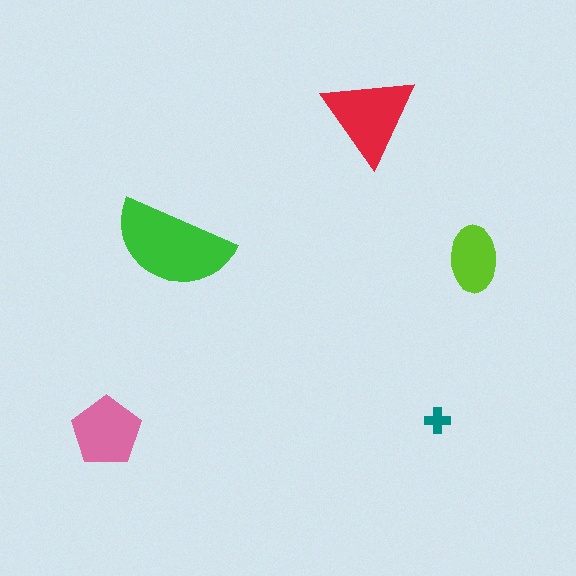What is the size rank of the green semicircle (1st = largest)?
1st.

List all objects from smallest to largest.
The teal cross, the lime ellipse, the pink pentagon, the red triangle, the green semicircle.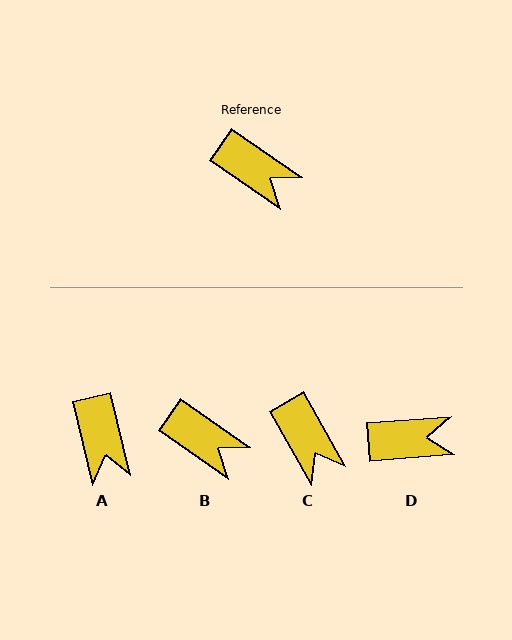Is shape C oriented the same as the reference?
No, it is off by about 26 degrees.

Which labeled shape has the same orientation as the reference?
B.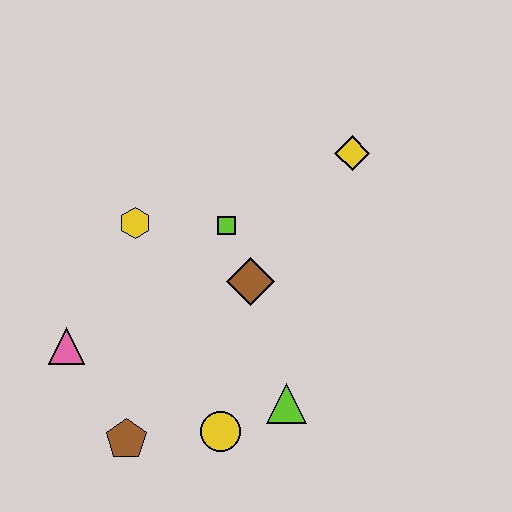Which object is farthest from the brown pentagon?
The yellow diamond is farthest from the brown pentagon.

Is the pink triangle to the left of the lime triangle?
Yes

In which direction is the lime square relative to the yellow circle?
The lime square is above the yellow circle.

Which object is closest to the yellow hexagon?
The lime square is closest to the yellow hexagon.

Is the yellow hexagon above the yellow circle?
Yes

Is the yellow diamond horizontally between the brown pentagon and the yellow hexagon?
No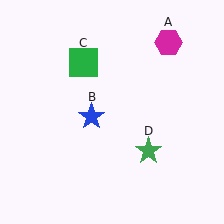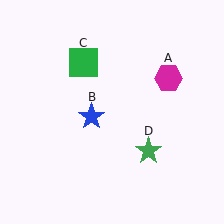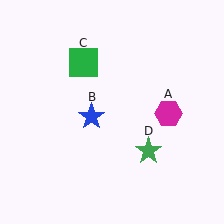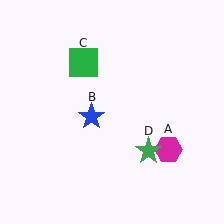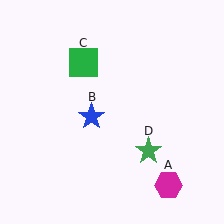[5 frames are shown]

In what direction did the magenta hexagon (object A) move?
The magenta hexagon (object A) moved down.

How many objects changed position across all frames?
1 object changed position: magenta hexagon (object A).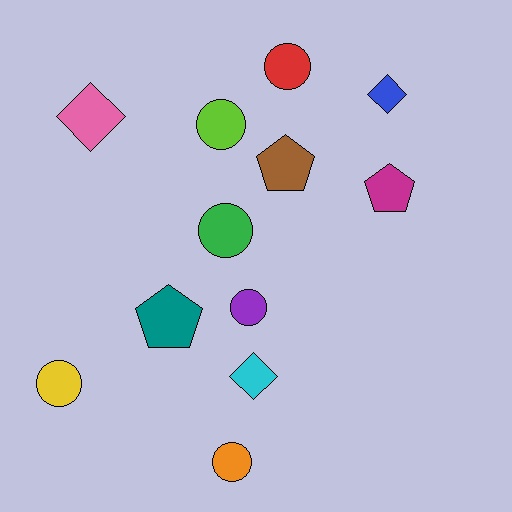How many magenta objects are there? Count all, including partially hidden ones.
There is 1 magenta object.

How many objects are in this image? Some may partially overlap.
There are 12 objects.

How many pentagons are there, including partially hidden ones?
There are 3 pentagons.